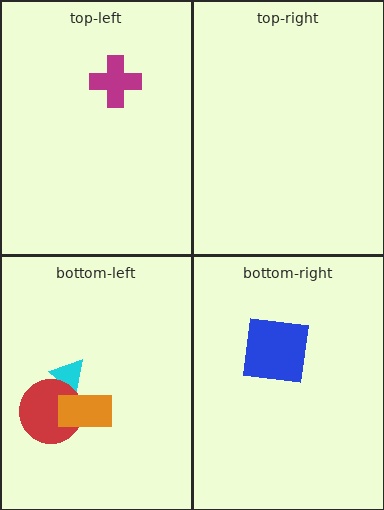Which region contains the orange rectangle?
The bottom-left region.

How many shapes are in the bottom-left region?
3.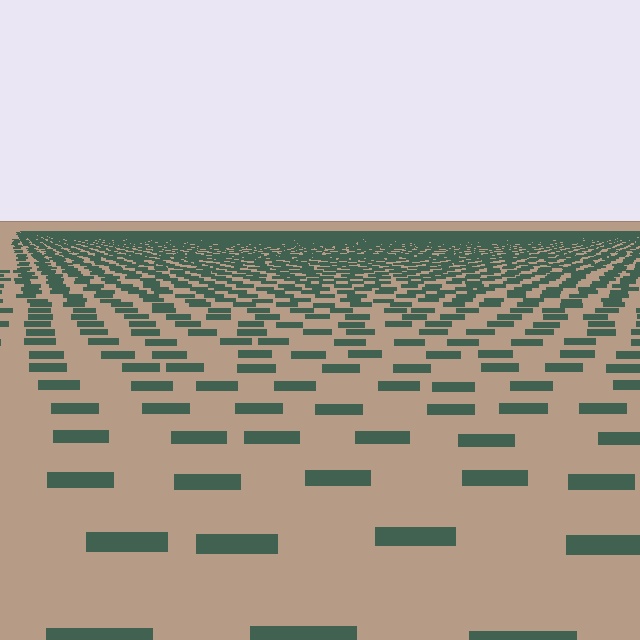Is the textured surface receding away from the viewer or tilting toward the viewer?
The surface is receding away from the viewer. Texture elements get smaller and denser toward the top.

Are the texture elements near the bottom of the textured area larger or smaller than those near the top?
Larger. Near the bottom, elements are closer to the viewer and appear at a bigger on-screen size.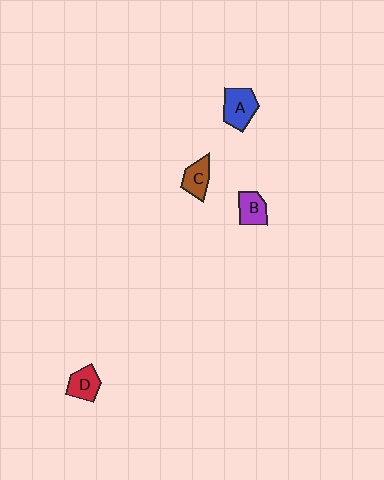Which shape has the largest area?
Shape A (blue).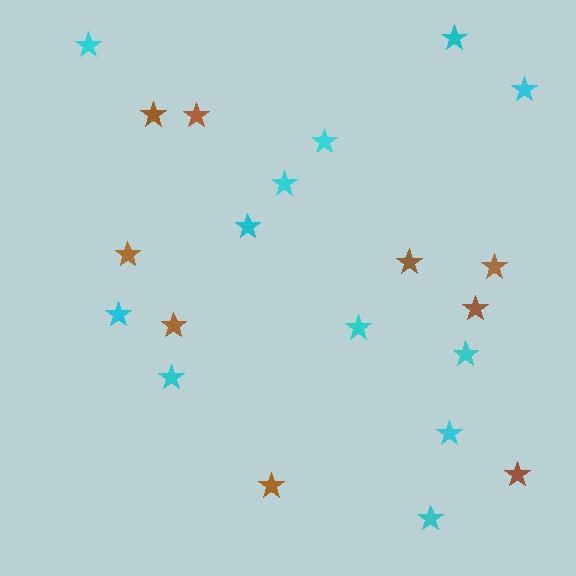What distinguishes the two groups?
There are 2 groups: one group of cyan stars (12) and one group of brown stars (9).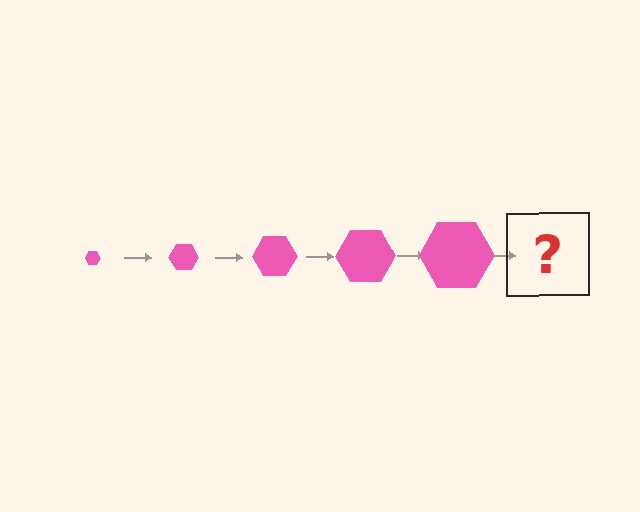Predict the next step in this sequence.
The next step is a pink hexagon, larger than the previous one.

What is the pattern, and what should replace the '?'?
The pattern is that the hexagon gets progressively larger each step. The '?' should be a pink hexagon, larger than the previous one.